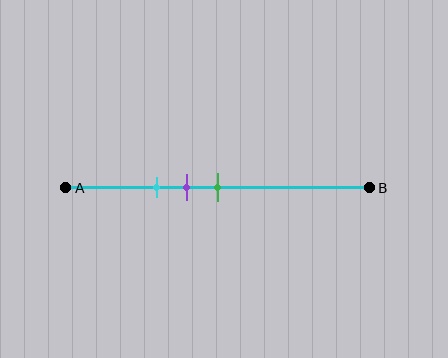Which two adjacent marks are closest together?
The purple and green marks are the closest adjacent pair.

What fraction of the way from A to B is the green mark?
The green mark is approximately 50% (0.5) of the way from A to B.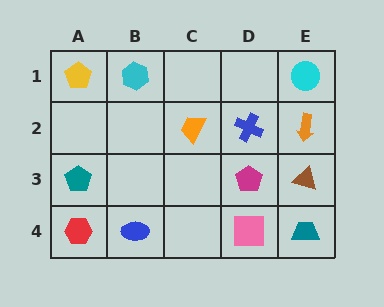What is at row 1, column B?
A cyan hexagon.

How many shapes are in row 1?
3 shapes.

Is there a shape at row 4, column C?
No, that cell is empty.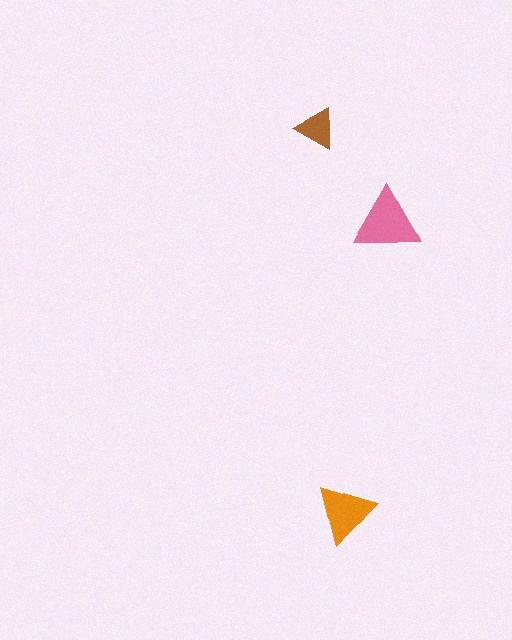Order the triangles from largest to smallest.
the pink one, the orange one, the brown one.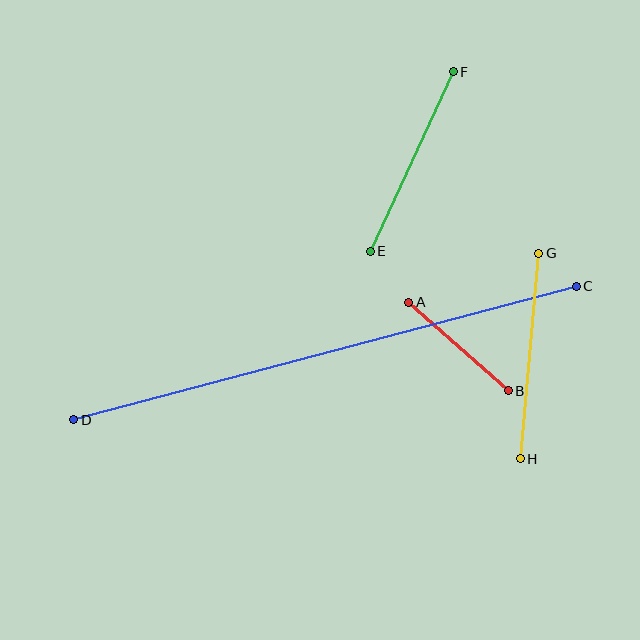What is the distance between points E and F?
The distance is approximately 198 pixels.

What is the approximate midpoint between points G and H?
The midpoint is at approximately (530, 356) pixels.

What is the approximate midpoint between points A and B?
The midpoint is at approximately (458, 346) pixels.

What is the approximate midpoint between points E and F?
The midpoint is at approximately (412, 161) pixels.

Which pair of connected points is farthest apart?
Points C and D are farthest apart.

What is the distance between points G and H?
The distance is approximately 206 pixels.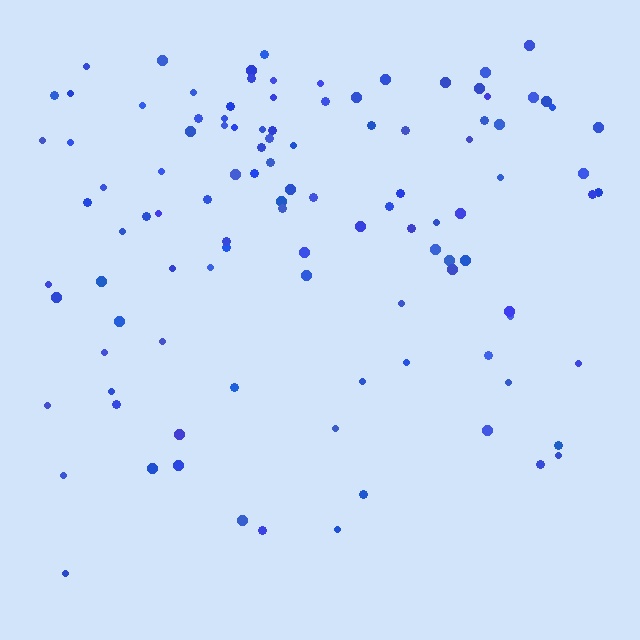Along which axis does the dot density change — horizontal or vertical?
Vertical.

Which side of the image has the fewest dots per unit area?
The bottom.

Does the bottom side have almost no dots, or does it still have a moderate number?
Still a moderate number, just noticeably fewer than the top.